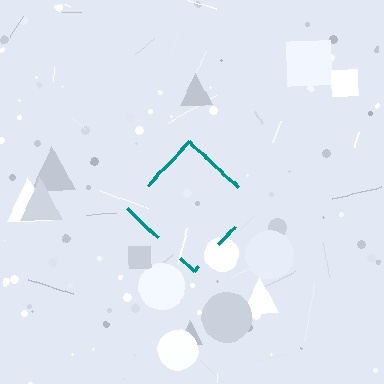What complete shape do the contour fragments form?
The contour fragments form a diamond.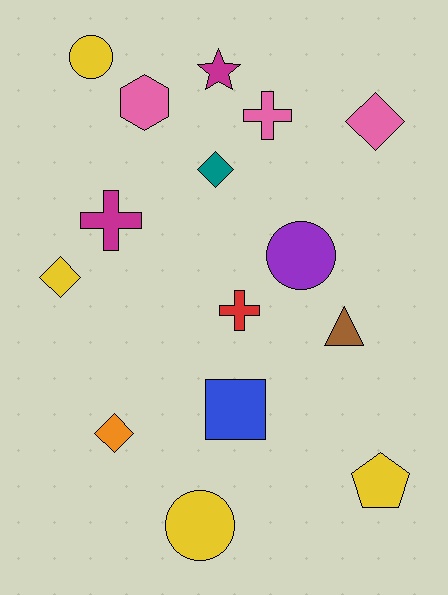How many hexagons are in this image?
There is 1 hexagon.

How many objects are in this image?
There are 15 objects.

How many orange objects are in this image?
There is 1 orange object.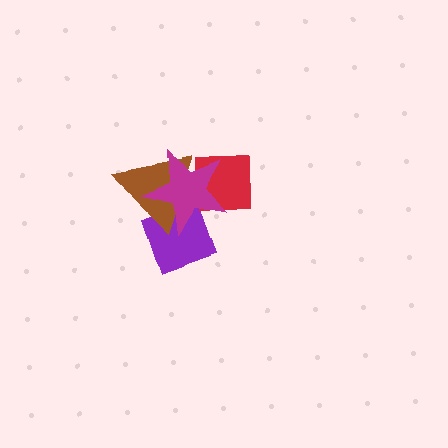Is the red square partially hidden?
Yes, it is partially covered by another shape.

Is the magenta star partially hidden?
No, no other shape covers it.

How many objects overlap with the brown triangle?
3 objects overlap with the brown triangle.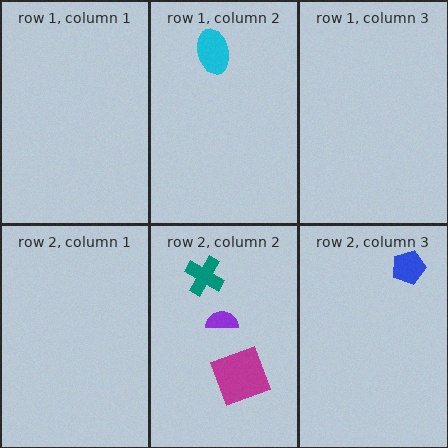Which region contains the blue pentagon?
The row 2, column 3 region.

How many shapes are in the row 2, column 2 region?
3.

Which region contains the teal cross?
The row 2, column 2 region.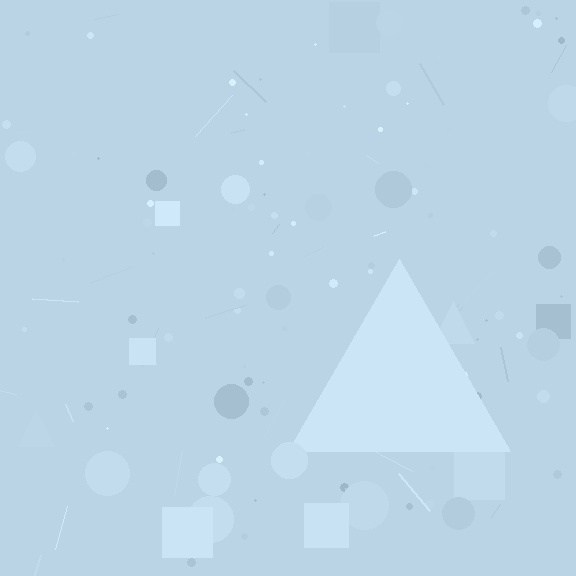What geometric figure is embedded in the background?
A triangle is embedded in the background.